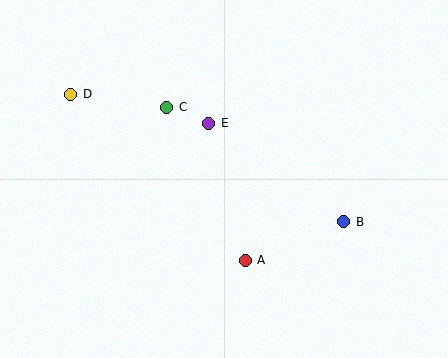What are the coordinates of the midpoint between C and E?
The midpoint between C and E is at (188, 115).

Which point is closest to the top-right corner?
Point B is closest to the top-right corner.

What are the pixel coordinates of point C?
Point C is at (167, 107).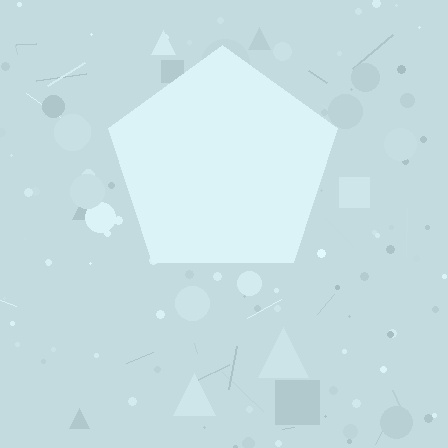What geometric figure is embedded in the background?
A pentagon is embedded in the background.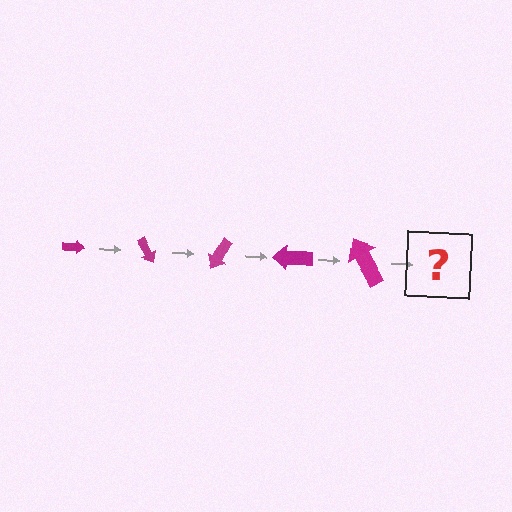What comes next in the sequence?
The next element should be an arrow, larger than the previous one and rotated 300 degrees from the start.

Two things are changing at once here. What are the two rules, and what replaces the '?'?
The two rules are that the arrow grows larger each step and it rotates 60 degrees each step. The '?' should be an arrow, larger than the previous one and rotated 300 degrees from the start.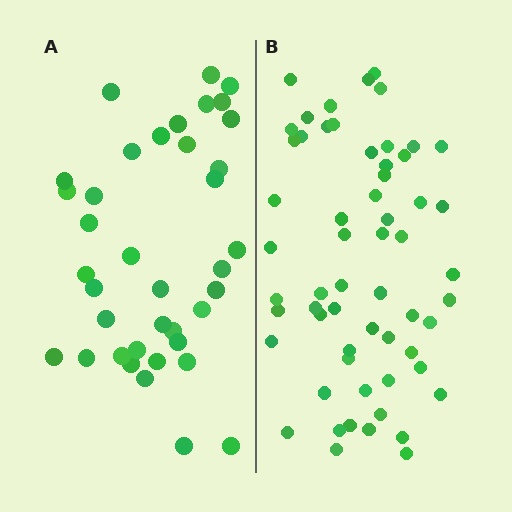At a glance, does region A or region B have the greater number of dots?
Region B (the right region) has more dots.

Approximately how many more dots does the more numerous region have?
Region B has approximately 20 more dots than region A.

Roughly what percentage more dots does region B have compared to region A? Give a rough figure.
About 55% more.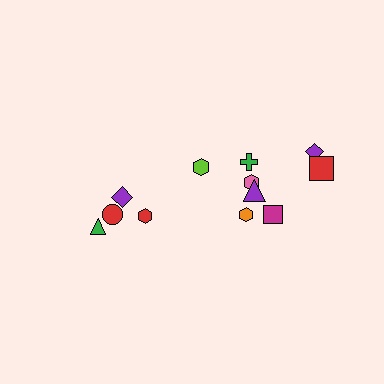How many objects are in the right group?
There are 8 objects.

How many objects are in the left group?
There are 4 objects.